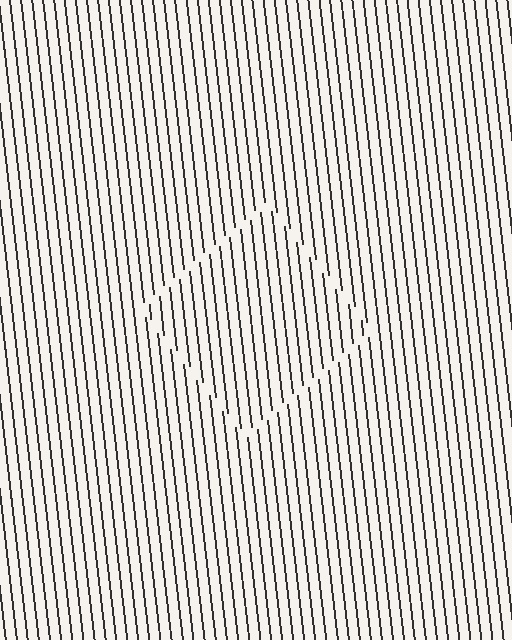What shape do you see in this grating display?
An illusory square. The interior of the shape contains the same grating, shifted by half a period — the contour is defined by the phase discontinuity where line-ends from the inner and outer gratings abut.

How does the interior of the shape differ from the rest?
The interior of the shape contains the same grating, shifted by half a period — the contour is defined by the phase discontinuity where line-ends from the inner and outer gratings abut.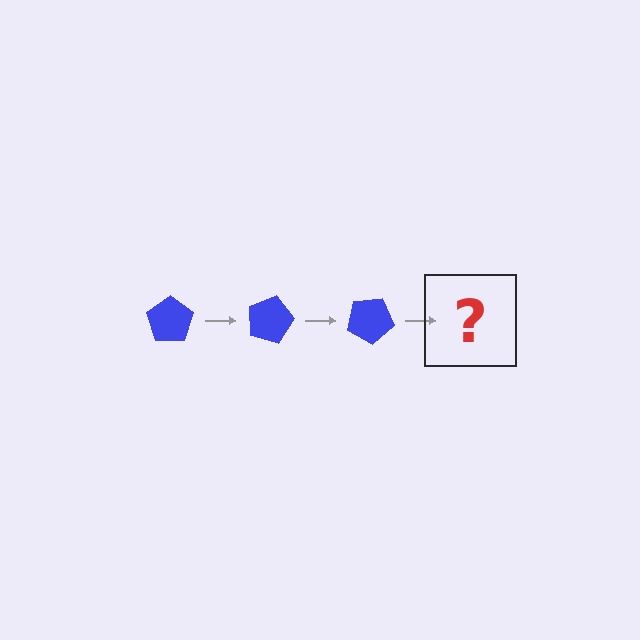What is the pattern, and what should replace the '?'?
The pattern is that the pentagon rotates 15 degrees each step. The '?' should be a blue pentagon rotated 45 degrees.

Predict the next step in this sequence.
The next step is a blue pentagon rotated 45 degrees.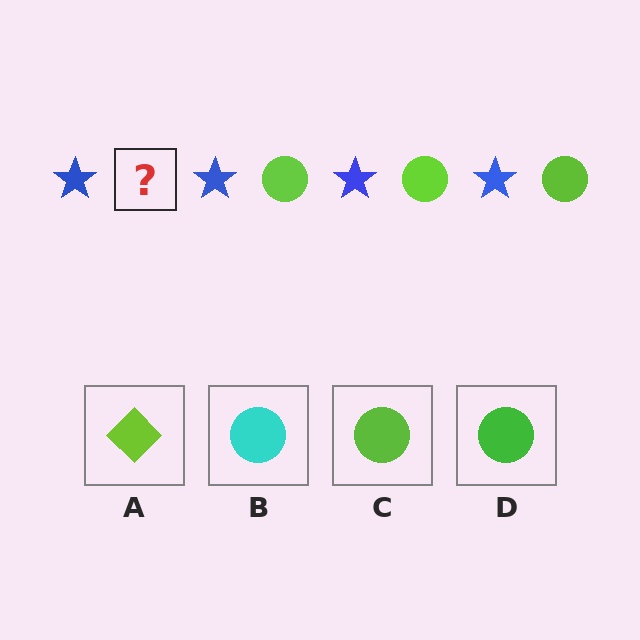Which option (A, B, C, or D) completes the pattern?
C.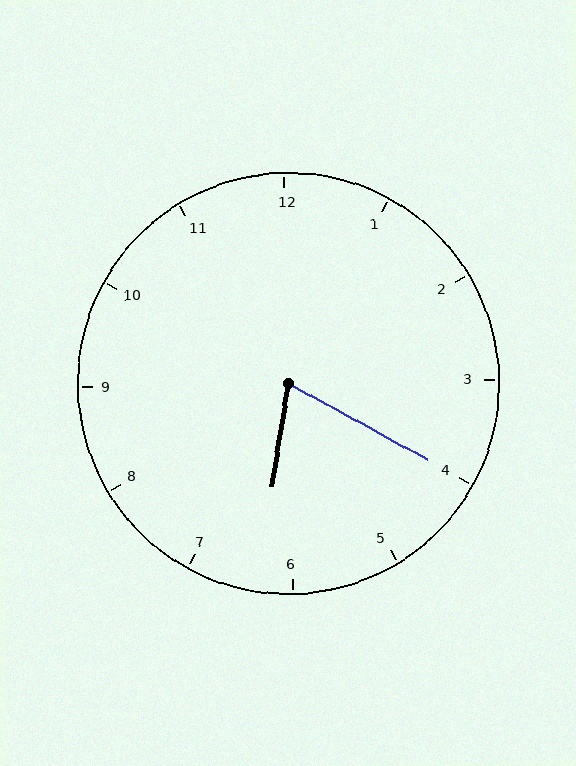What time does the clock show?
6:20.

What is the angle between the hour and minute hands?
Approximately 70 degrees.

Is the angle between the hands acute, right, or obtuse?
It is acute.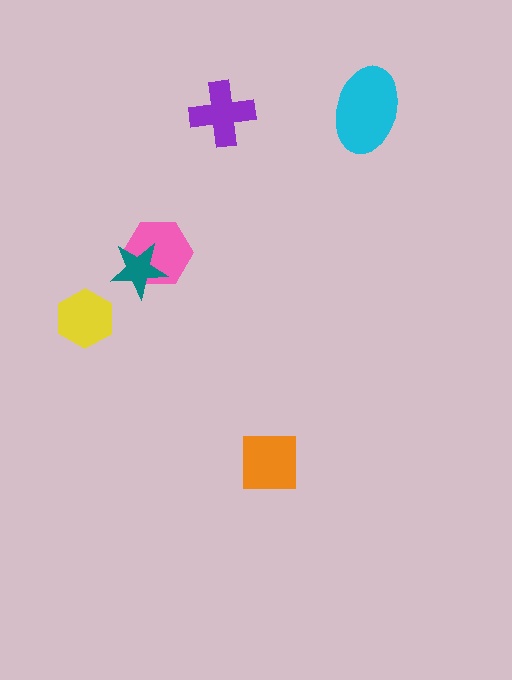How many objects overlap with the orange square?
0 objects overlap with the orange square.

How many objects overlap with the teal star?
1 object overlaps with the teal star.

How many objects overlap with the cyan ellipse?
0 objects overlap with the cyan ellipse.